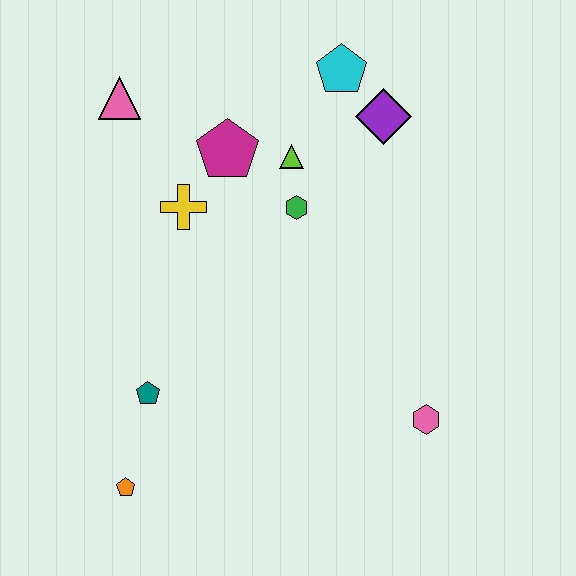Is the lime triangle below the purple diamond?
Yes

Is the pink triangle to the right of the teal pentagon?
No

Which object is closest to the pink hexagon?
The green hexagon is closest to the pink hexagon.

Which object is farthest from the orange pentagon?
The cyan pentagon is farthest from the orange pentagon.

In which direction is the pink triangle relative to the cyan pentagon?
The pink triangle is to the left of the cyan pentagon.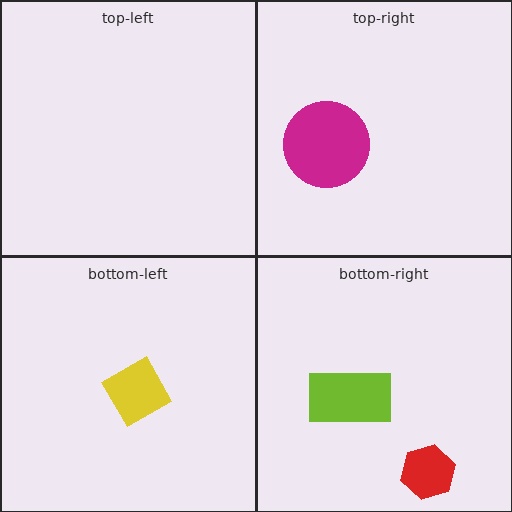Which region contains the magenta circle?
The top-right region.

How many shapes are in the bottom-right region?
2.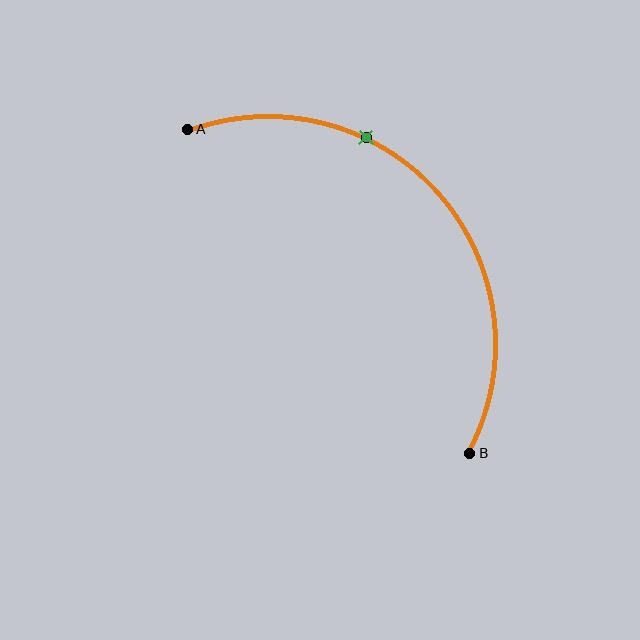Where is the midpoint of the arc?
The arc midpoint is the point on the curve farthest from the straight line joining A and B. It sits above and to the right of that line.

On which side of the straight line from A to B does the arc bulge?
The arc bulges above and to the right of the straight line connecting A and B.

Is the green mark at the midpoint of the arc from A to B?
No. The green mark lies on the arc but is closer to endpoint A. The arc midpoint would be at the point on the curve equidistant along the arc from both A and B.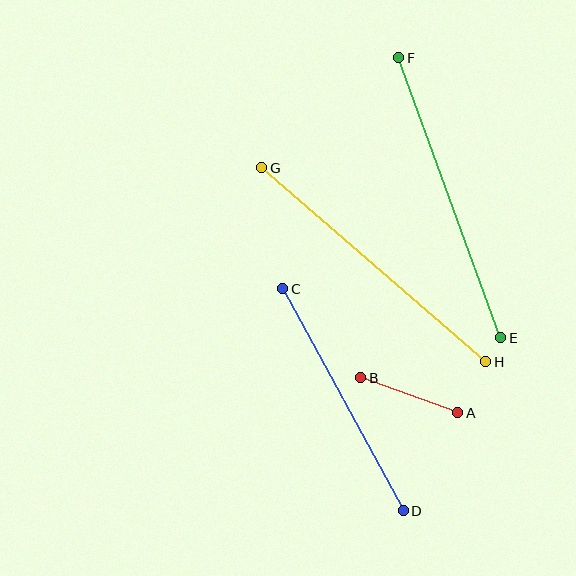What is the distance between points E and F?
The distance is approximately 298 pixels.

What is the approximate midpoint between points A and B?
The midpoint is at approximately (409, 395) pixels.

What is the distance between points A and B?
The distance is approximately 103 pixels.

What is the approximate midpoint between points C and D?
The midpoint is at approximately (343, 400) pixels.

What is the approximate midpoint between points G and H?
The midpoint is at approximately (374, 265) pixels.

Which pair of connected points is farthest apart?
Points E and F are farthest apart.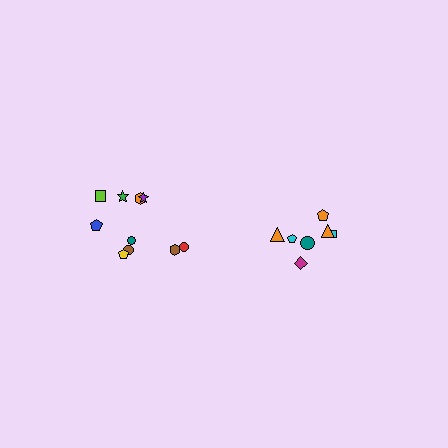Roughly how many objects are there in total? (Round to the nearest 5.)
Roughly 15 objects in total.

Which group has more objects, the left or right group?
The left group.